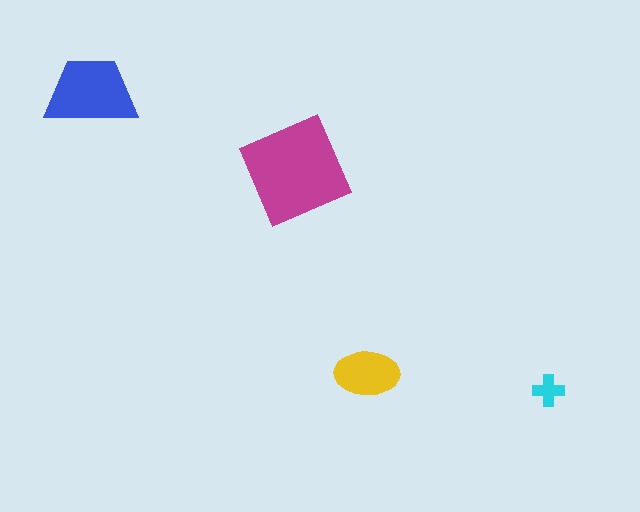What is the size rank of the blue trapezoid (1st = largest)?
2nd.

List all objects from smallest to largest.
The cyan cross, the yellow ellipse, the blue trapezoid, the magenta diamond.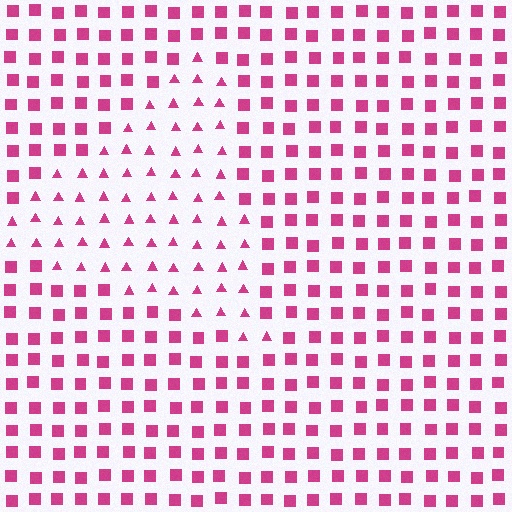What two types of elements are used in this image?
The image uses triangles inside the triangle region and squares outside it.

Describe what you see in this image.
The image is filled with small magenta elements arranged in a uniform grid. A triangle-shaped region contains triangles, while the surrounding area contains squares. The boundary is defined purely by the change in element shape.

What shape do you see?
I see a triangle.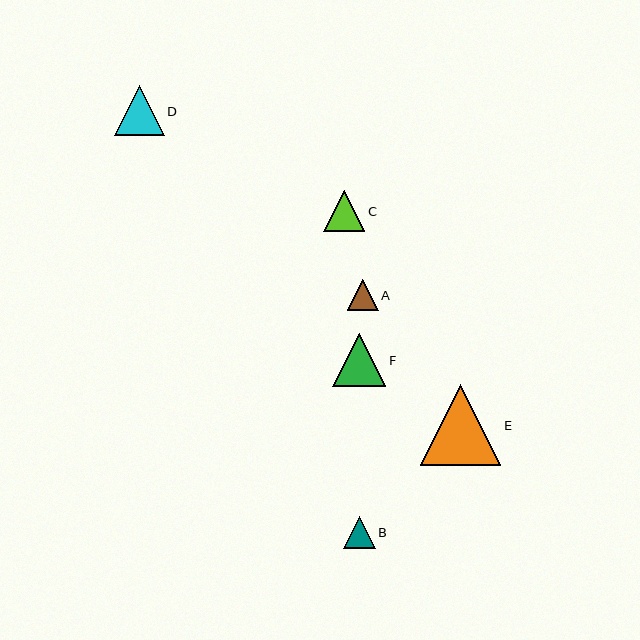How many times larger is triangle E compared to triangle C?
Triangle E is approximately 2.0 times the size of triangle C.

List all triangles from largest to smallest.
From largest to smallest: E, F, D, C, B, A.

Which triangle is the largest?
Triangle E is the largest with a size of approximately 81 pixels.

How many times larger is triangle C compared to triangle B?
Triangle C is approximately 1.3 times the size of triangle B.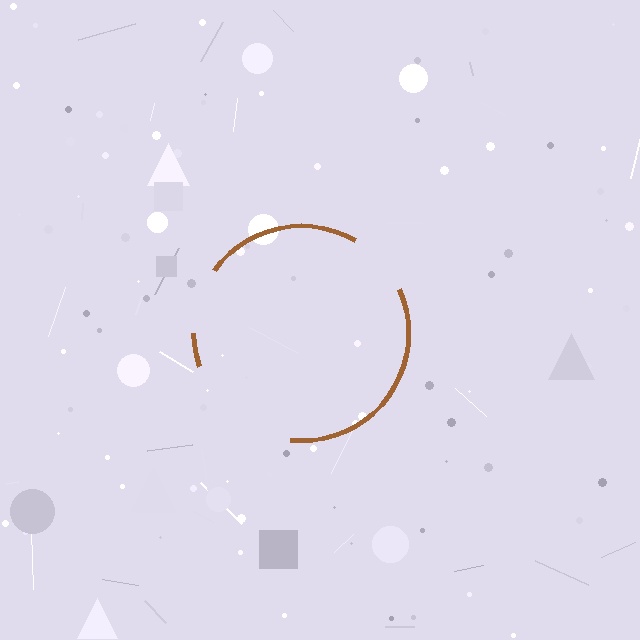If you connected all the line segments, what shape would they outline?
They would outline a circle.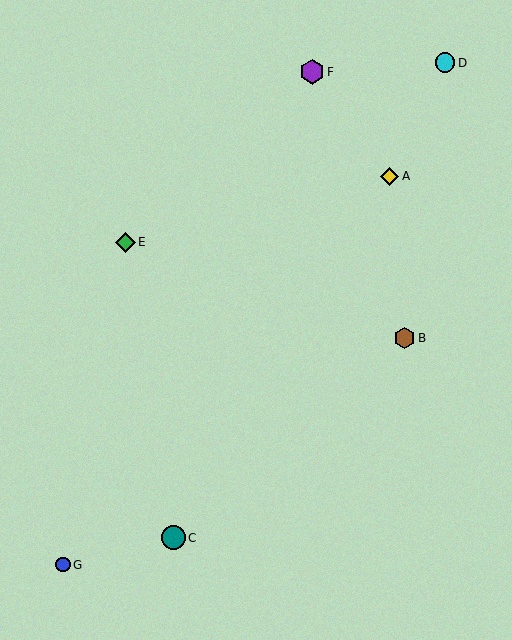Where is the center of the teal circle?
The center of the teal circle is at (174, 538).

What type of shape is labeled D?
Shape D is a cyan circle.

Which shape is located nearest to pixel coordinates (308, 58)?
The purple hexagon (labeled F) at (312, 72) is nearest to that location.